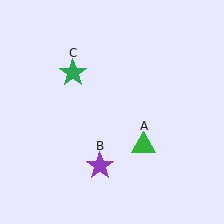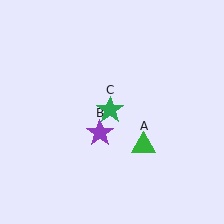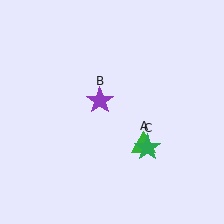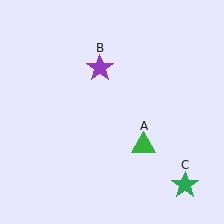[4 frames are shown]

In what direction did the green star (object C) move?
The green star (object C) moved down and to the right.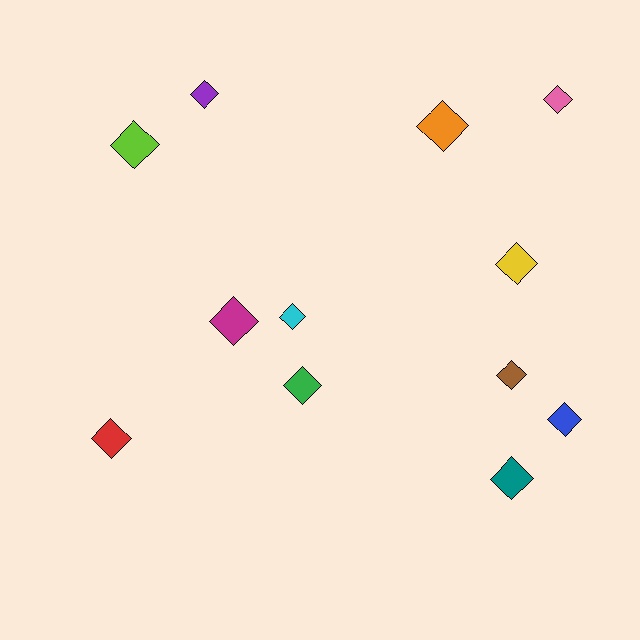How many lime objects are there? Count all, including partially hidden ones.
There is 1 lime object.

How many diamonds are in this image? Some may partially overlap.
There are 12 diamonds.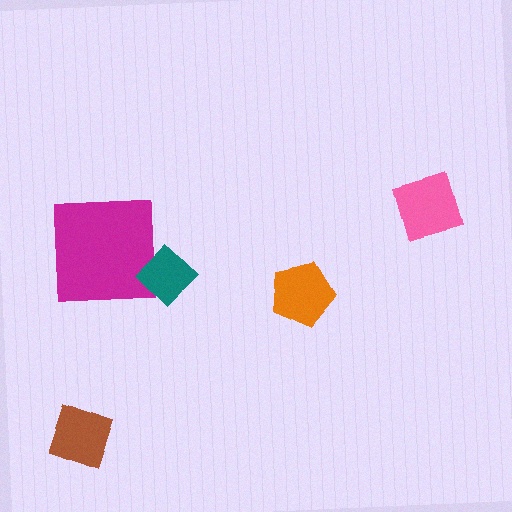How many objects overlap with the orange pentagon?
0 objects overlap with the orange pentagon.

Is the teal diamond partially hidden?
No, no other shape covers it.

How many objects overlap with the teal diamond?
1 object overlaps with the teal diamond.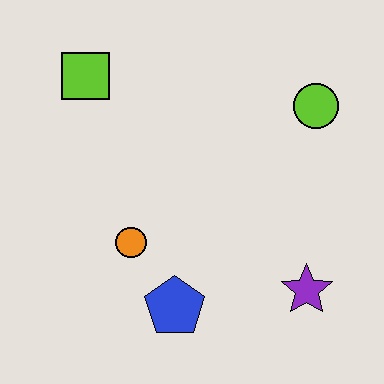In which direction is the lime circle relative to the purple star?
The lime circle is above the purple star.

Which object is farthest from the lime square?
The purple star is farthest from the lime square.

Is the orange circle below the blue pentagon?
No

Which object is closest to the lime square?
The orange circle is closest to the lime square.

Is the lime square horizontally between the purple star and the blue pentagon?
No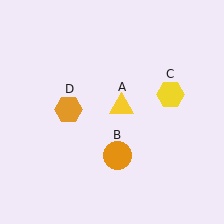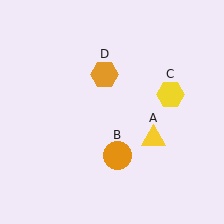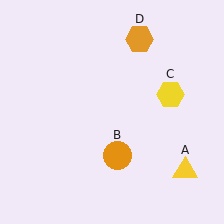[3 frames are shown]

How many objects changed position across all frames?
2 objects changed position: yellow triangle (object A), orange hexagon (object D).